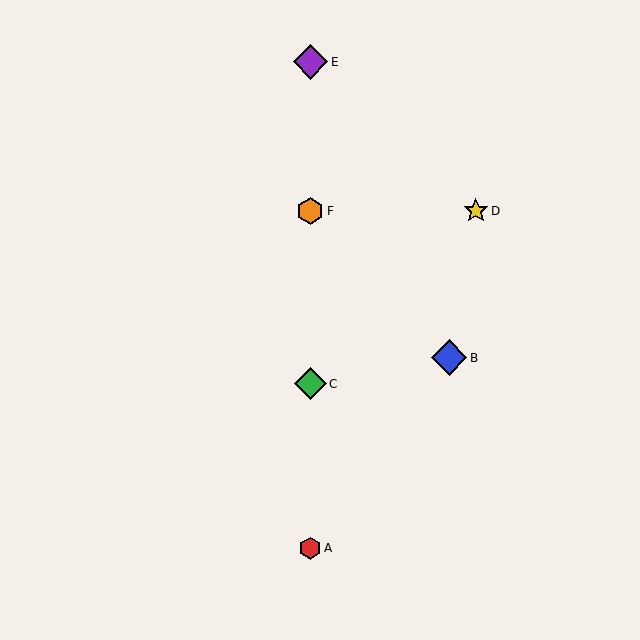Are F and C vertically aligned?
Yes, both are at x≈310.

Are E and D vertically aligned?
No, E is at x≈310 and D is at x≈476.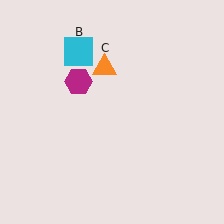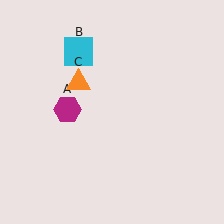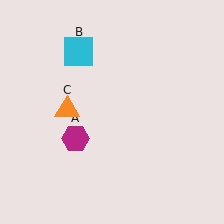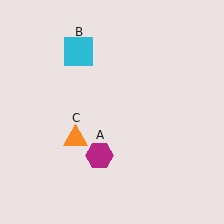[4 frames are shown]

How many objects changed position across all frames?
2 objects changed position: magenta hexagon (object A), orange triangle (object C).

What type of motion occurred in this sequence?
The magenta hexagon (object A), orange triangle (object C) rotated counterclockwise around the center of the scene.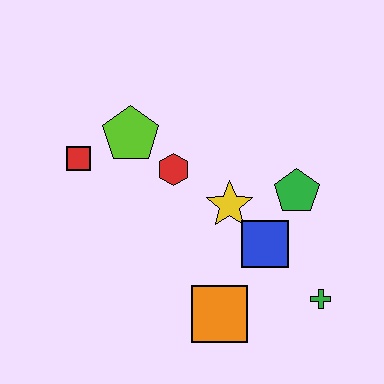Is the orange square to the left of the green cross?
Yes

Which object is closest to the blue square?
The yellow star is closest to the blue square.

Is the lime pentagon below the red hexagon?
No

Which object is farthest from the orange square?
The red square is farthest from the orange square.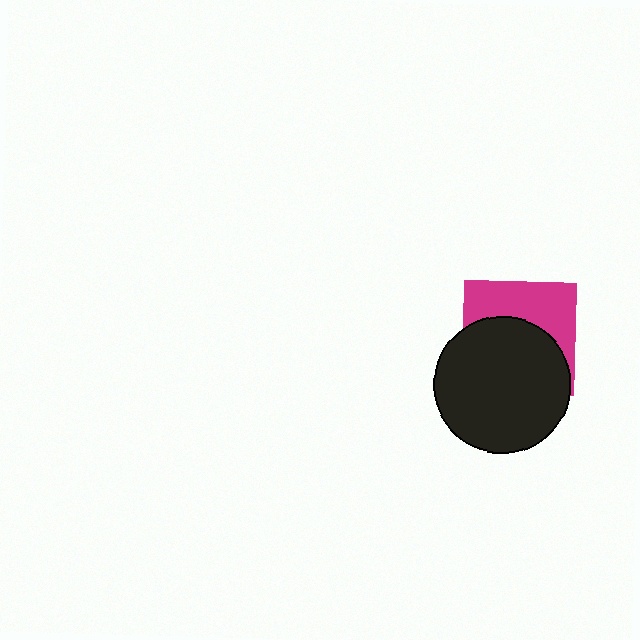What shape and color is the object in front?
The object in front is a black circle.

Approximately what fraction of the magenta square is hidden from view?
Roughly 58% of the magenta square is hidden behind the black circle.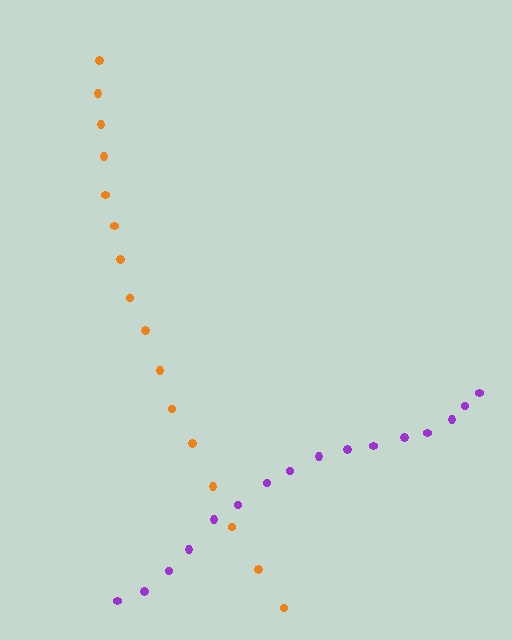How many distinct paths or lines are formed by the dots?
There are 2 distinct paths.